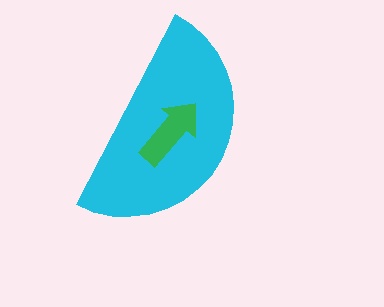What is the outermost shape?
The cyan semicircle.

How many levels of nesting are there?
2.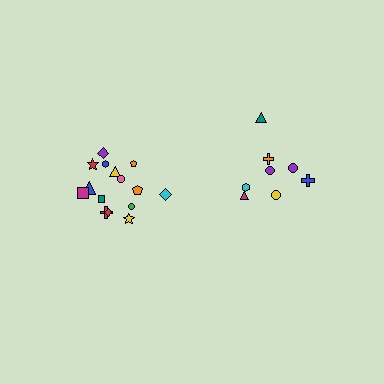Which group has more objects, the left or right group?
The left group.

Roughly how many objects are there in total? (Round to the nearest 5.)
Roughly 25 objects in total.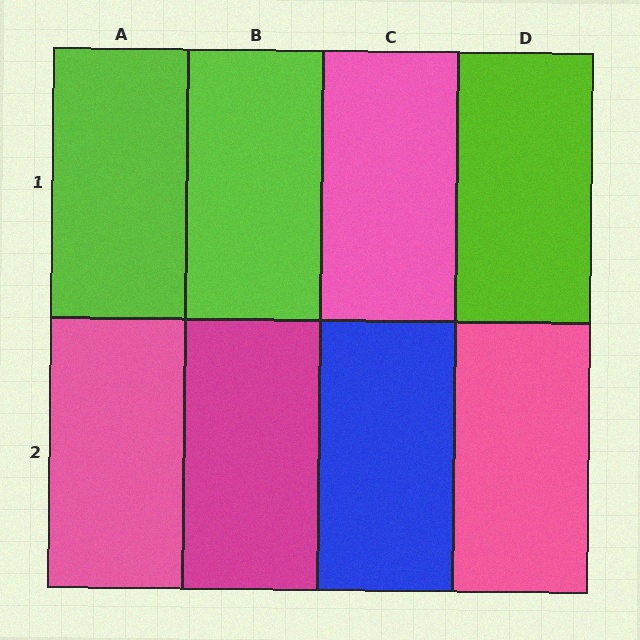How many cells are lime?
3 cells are lime.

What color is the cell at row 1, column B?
Lime.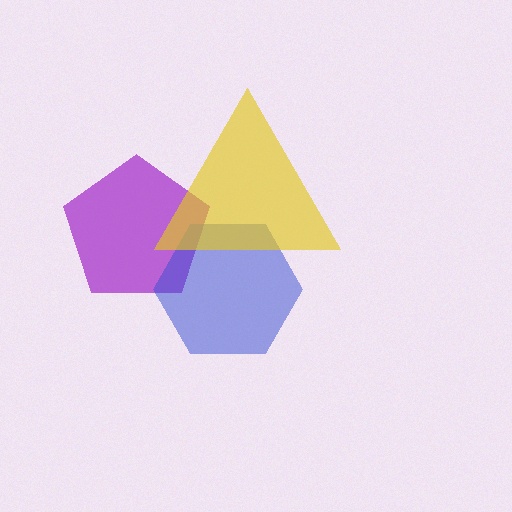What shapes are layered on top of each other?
The layered shapes are: a purple pentagon, a blue hexagon, a yellow triangle.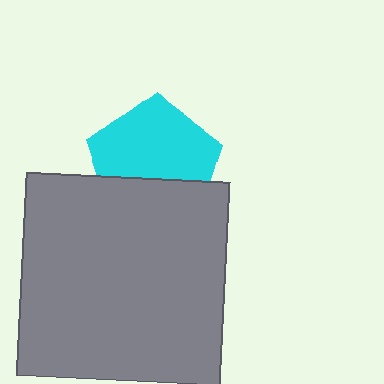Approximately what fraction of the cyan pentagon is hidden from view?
Roughly 37% of the cyan pentagon is hidden behind the gray square.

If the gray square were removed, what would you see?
You would see the complete cyan pentagon.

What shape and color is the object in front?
The object in front is a gray square.